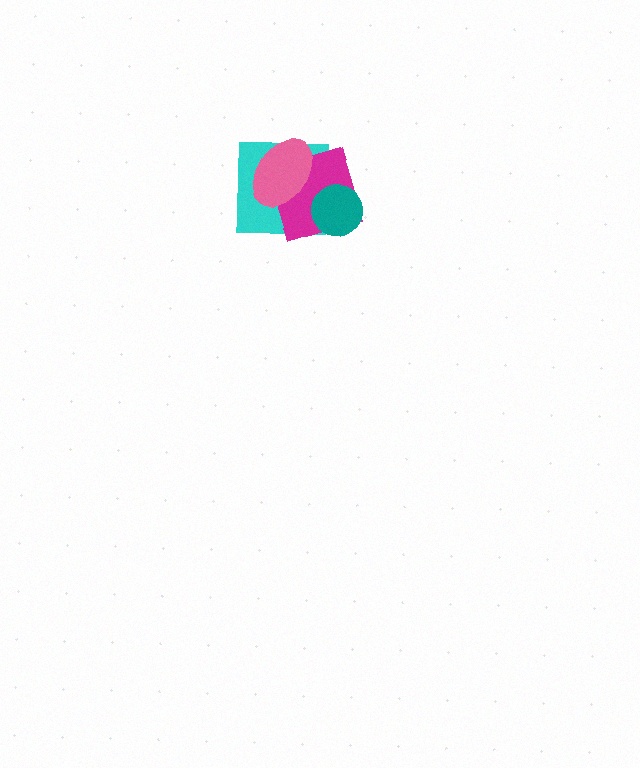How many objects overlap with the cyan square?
3 objects overlap with the cyan square.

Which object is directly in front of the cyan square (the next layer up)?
The magenta square is directly in front of the cyan square.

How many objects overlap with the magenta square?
3 objects overlap with the magenta square.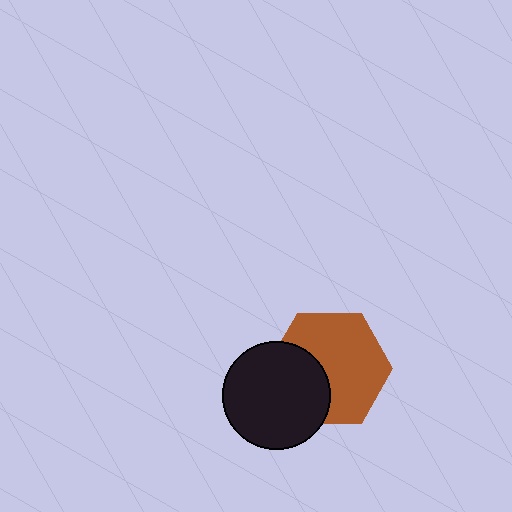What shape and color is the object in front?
The object in front is a black circle.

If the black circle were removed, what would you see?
You would see the complete brown hexagon.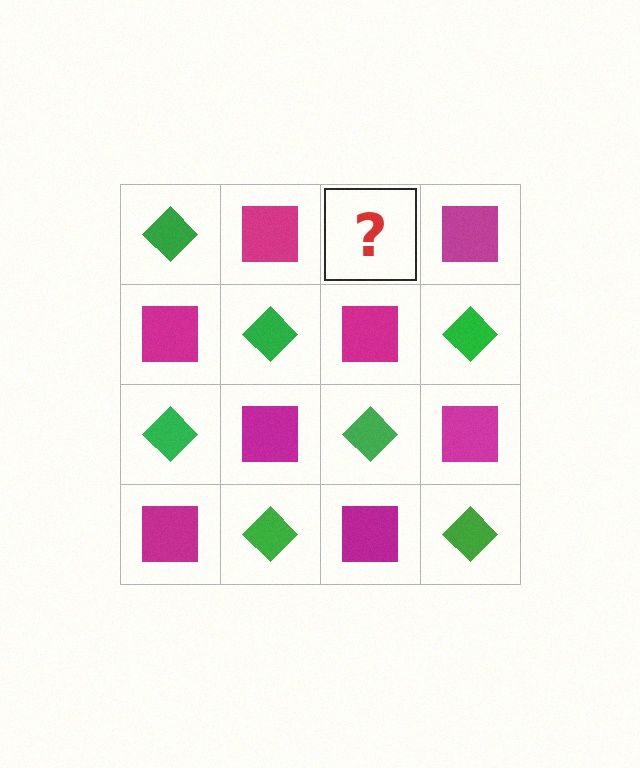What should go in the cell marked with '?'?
The missing cell should contain a green diamond.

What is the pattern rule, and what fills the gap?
The rule is that it alternates green diamond and magenta square in a checkerboard pattern. The gap should be filled with a green diamond.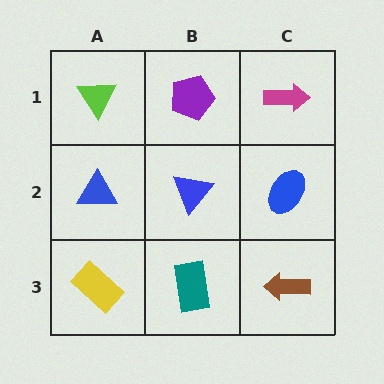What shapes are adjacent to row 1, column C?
A blue ellipse (row 2, column C), a purple pentagon (row 1, column B).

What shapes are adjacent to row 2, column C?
A magenta arrow (row 1, column C), a brown arrow (row 3, column C), a blue triangle (row 2, column B).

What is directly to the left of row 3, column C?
A teal rectangle.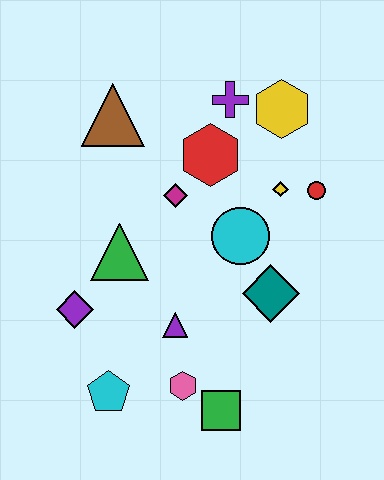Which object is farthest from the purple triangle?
The yellow hexagon is farthest from the purple triangle.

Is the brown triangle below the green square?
No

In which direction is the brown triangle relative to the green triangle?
The brown triangle is above the green triangle.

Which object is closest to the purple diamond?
The green triangle is closest to the purple diamond.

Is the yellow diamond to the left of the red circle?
Yes